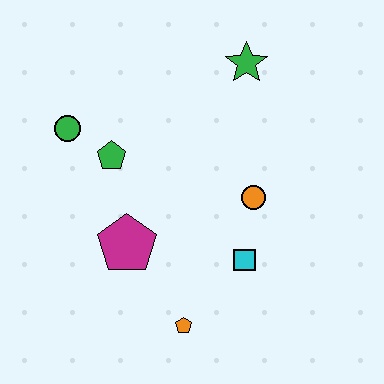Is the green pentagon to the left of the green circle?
No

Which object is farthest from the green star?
The orange pentagon is farthest from the green star.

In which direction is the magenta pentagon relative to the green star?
The magenta pentagon is below the green star.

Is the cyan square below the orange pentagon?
No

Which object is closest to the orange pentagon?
The cyan square is closest to the orange pentagon.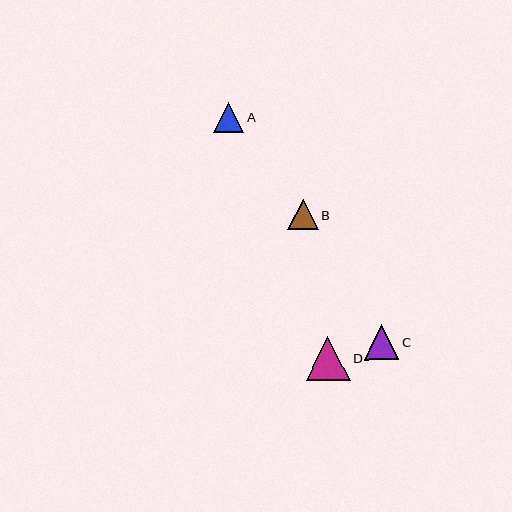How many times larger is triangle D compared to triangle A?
Triangle D is approximately 1.5 times the size of triangle A.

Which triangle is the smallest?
Triangle A is the smallest with a size of approximately 30 pixels.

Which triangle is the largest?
Triangle D is the largest with a size of approximately 44 pixels.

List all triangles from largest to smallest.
From largest to smallest: D, C, B, A.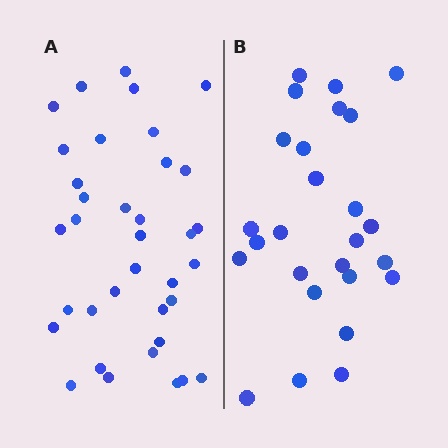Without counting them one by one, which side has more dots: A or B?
Region A (the left region) has more dots.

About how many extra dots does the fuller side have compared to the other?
Region A has roughly 10 or so more dots than region B.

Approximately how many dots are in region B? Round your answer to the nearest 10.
About 30 dots. (The exact count is 26, which rounds to 30.)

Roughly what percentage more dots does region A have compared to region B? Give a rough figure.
About 40% more.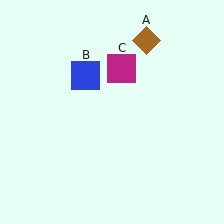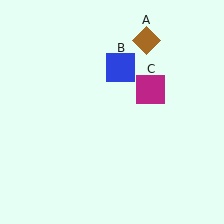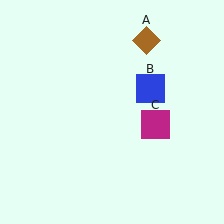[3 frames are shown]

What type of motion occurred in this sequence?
The blue square (object B), magenta square (object C) rotated clockwise around the center of the scene.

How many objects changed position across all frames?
2 objects changed position: blue square (object B), magenta square (object C).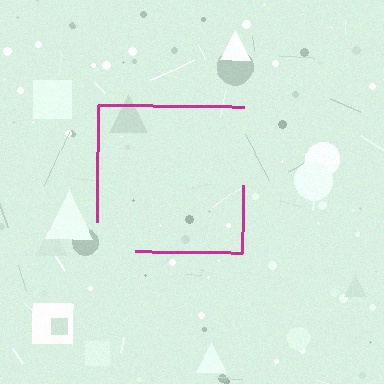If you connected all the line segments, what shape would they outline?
They would outline a square.